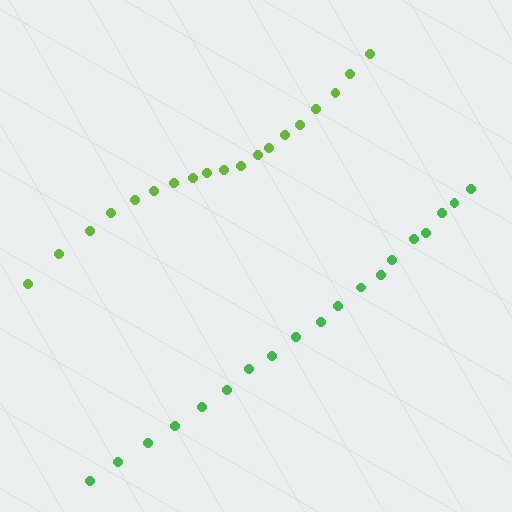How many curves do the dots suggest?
There are 2 distinct paths.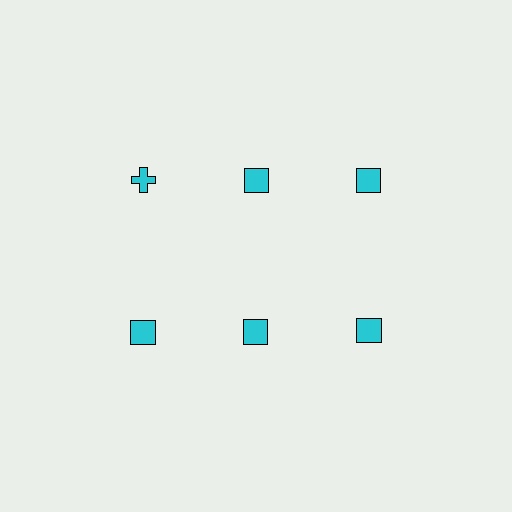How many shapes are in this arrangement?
There are 6 shapes arranged in a grid pattern.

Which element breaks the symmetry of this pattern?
The cyan cross in the top row, leftmost column breaks the symmetry. All other shapes are cyan squares.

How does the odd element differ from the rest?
It has a different shape: cross instead of square.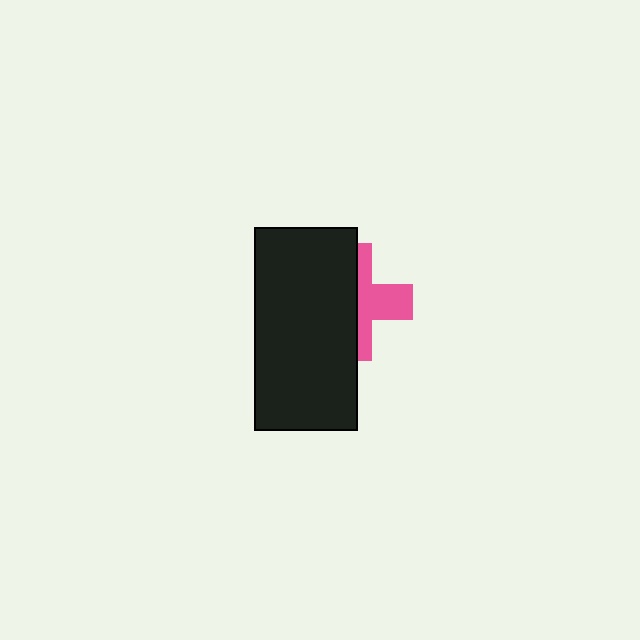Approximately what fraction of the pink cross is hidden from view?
Roughly 56% of the pink cross is hidden behind the black rectangle.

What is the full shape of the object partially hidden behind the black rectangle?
The partially hidden object is a pink cross.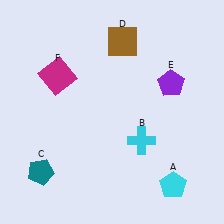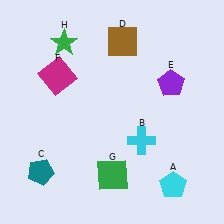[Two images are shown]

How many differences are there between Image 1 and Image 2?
There are 2 differences between the two images.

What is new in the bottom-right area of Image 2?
A green square (G) was added in the bottom-right area of Image 2.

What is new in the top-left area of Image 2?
A green star (H) was added in the top-left area of Image 2.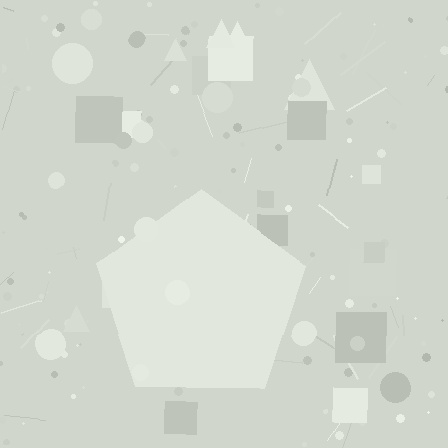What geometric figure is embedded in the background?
A pentagon is embedded in the background.